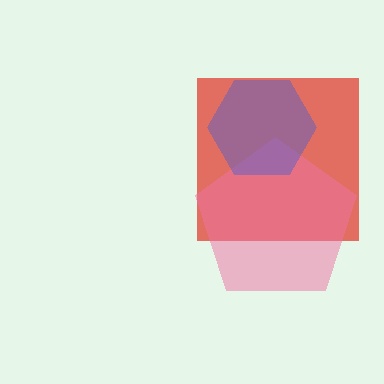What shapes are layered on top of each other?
The layered shapes are: a red square, a pink pentagon, a blue hexagon.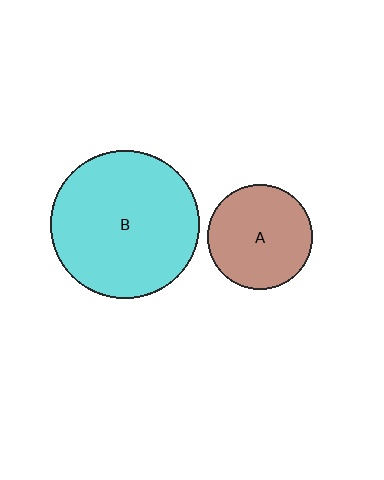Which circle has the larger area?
Circle B (cyan).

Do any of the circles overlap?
No, none of the circles overlap.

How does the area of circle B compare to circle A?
Approximately 2.0 times.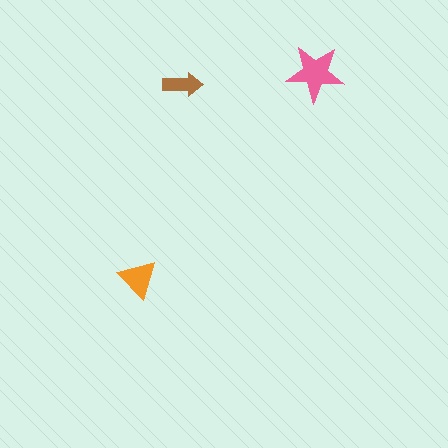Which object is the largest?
The pink star.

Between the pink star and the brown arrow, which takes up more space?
The pink star.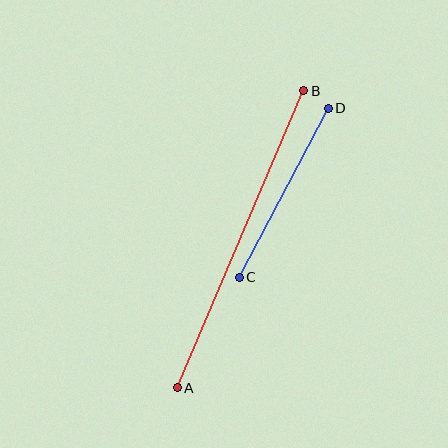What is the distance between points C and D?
The distance is approximately 191 pixels.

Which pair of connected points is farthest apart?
Points A and B are farthest apart.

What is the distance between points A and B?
The distance is approximately 323 pixels.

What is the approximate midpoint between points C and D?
The midpoint is at approximately (284, 193) pixels.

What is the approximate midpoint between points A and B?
The midpoint is at approximately (240, 239) pixels.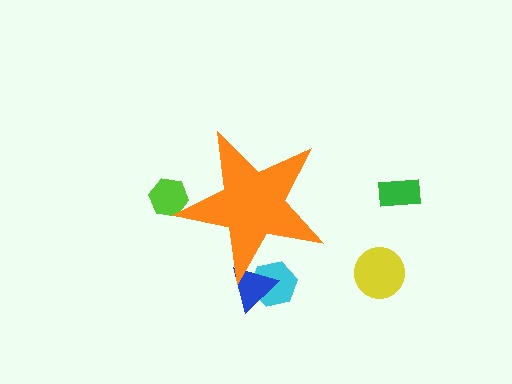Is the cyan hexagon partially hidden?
Yes, the cyan hexagon is partially hidden behind the orange star.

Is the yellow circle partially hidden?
No, the yellow circle is fully visible.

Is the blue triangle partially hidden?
Yes, the blue triangle is partially hidden behind the orange star.